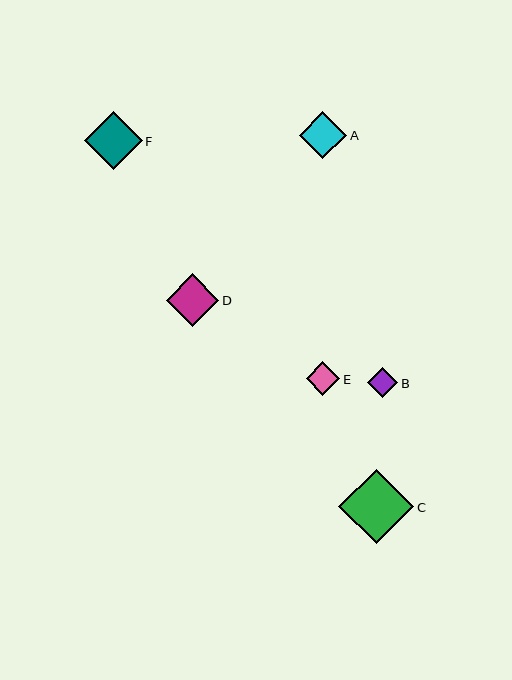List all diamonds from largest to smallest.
From largest to smallest: C, F, D, A, E, B.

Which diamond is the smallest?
Diamond B is the smallest with a size of approximately 30 pixels.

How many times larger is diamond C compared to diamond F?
Diamond C is approximately 1.3 times the size of diamond F.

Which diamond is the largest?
Diamond C is the largest with a size of approximately 75 pixels.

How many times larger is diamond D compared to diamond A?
Diamond D is approximately 1.1 times the size of diamond A.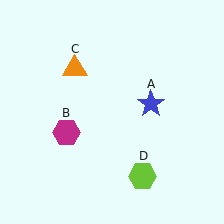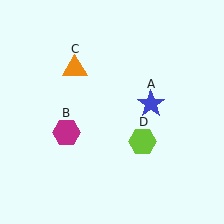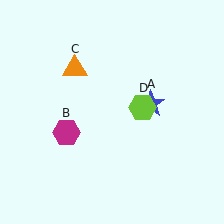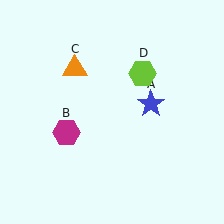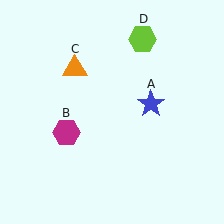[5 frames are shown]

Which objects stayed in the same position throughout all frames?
Blue star (object A) and magenta hexagon (object B) and orange triangle (object C) remained stationary.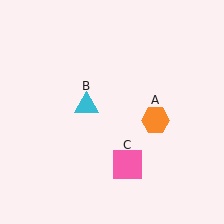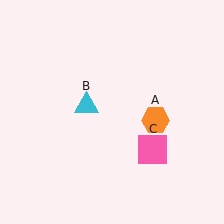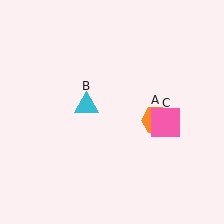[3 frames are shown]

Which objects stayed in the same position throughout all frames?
Orange hexagon (object A) and cyan triangle (object B) remained stationary.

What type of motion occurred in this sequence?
The pink square (object C) rotated counterclockwise around the center of the scene.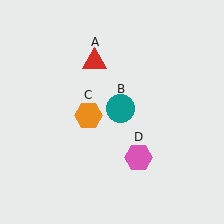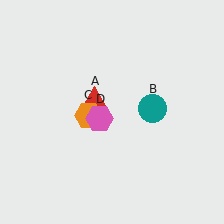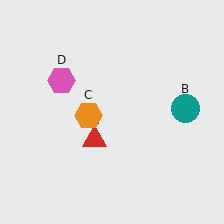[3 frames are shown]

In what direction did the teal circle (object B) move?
The teal circle (object B) moved right.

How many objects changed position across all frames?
3 objects changed position: red triangle (object A), teal circle (object B), pink hexagon (object D).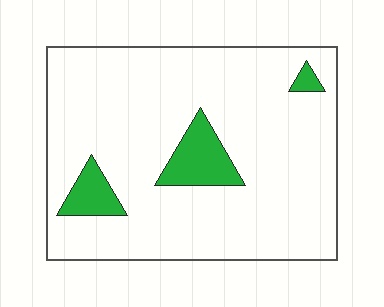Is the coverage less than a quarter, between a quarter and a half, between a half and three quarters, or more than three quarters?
Less than a quarter.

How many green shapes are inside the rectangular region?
3.